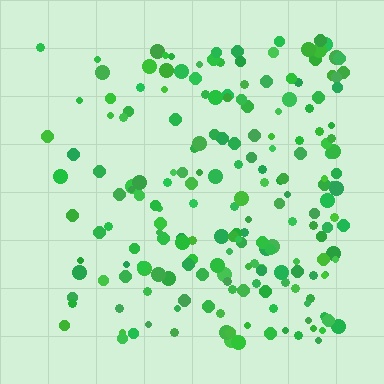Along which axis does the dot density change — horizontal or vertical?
Horizontal.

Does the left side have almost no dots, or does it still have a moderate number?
Still a moderate number, just noticeably fewer than the right.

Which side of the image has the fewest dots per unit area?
The left.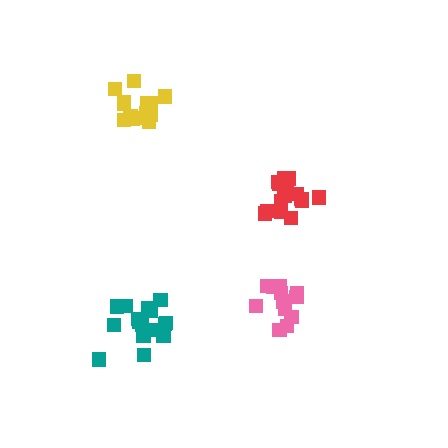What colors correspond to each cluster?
The clusters are colored: teal, yellow, red, pink.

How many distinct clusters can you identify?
There are 4 distinct clusters.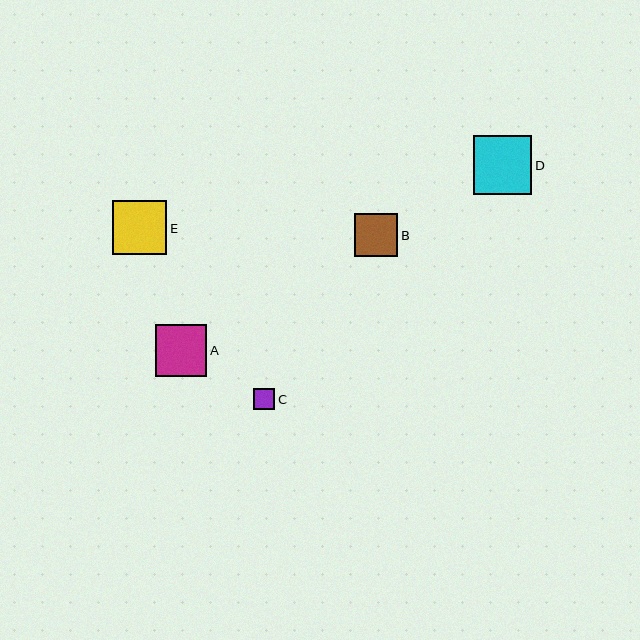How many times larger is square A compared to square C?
Square A is approximately 2.4 times the size of square C.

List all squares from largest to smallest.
From largest to smallest: D, E, A, B, C.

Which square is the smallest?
Square C is the smallest with a size of approximately 22 pixels.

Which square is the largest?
Square D is the largest with a size of approximately 59 pixels.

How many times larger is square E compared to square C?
Square E is approximately 2.5 times the size of square C.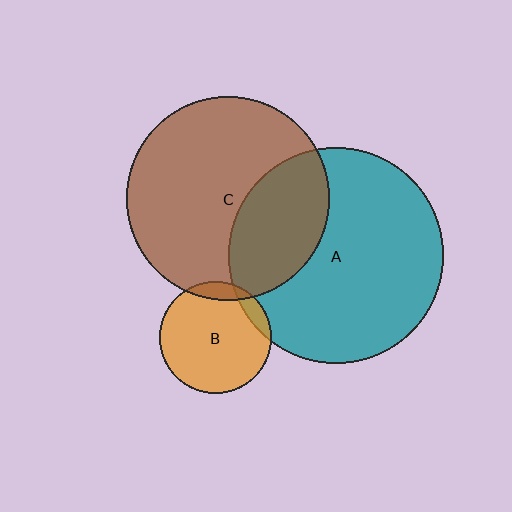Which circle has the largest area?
Circle A (teal).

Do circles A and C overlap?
Yes.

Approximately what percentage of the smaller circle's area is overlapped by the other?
Approximately 30%.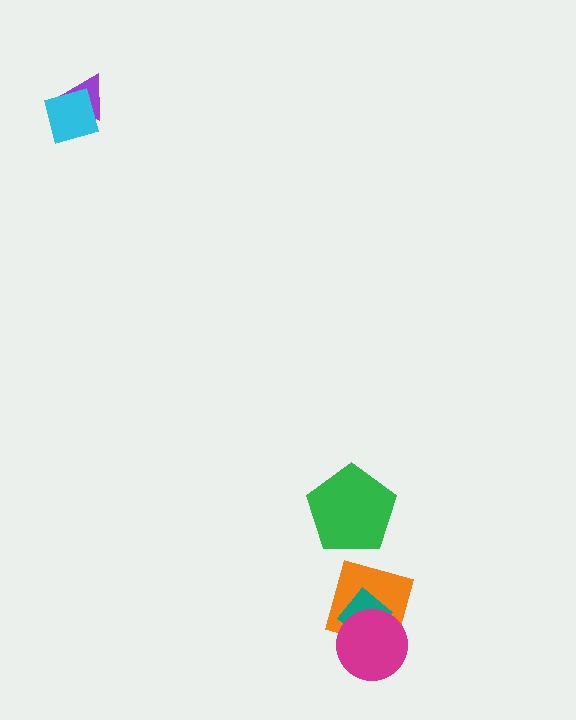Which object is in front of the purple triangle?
The cyan diamond is in front of the purple triangle.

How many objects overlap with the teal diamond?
2 objects overlap with the teal diamond.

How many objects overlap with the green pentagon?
0 objects overlap with the green pentagon.